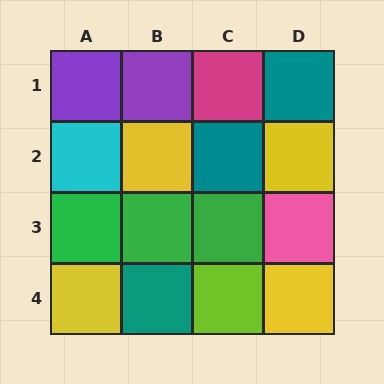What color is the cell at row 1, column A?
Purple.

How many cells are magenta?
1 cell is magenta.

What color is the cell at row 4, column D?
Yellow.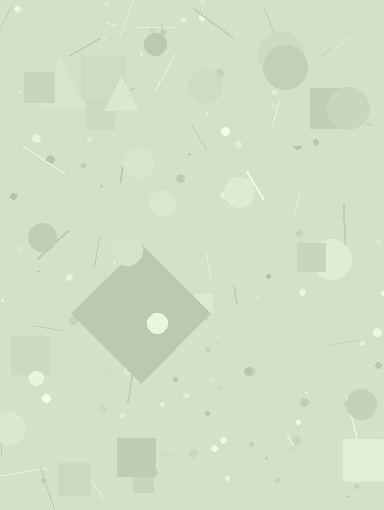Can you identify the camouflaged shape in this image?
The camouflaged shape is a diamond.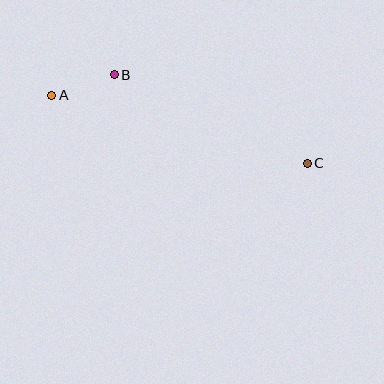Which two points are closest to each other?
Points A and B are closest to each other.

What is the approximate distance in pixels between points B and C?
The distance between B and C is approximately 212 pixels.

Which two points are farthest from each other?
Points A and C are farthest from each other.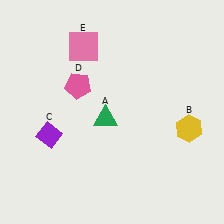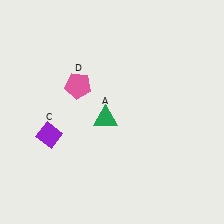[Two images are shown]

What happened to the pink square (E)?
The pink square (E) was removed in Image 2. It was in the top-left area of Image 1.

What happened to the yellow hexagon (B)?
The yellow hexagon (B) was removed in Image 2. It was in the bottom-right area of Image 1.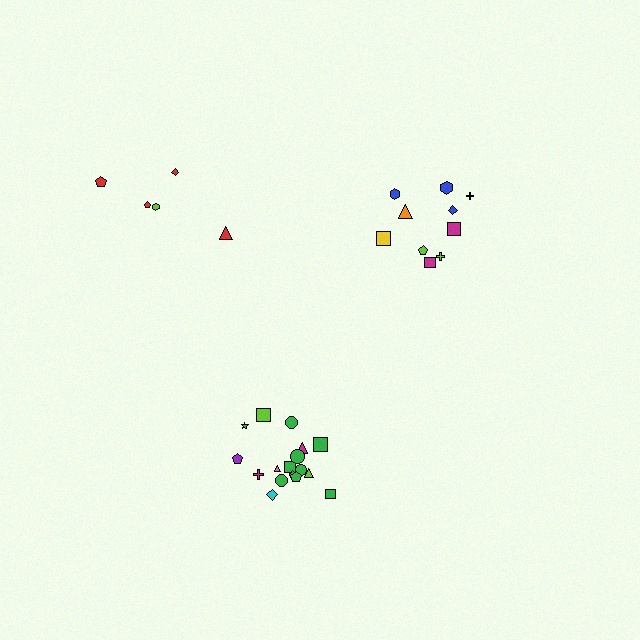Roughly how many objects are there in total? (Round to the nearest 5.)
Roughly 35 objects in total.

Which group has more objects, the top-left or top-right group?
The top-right group.